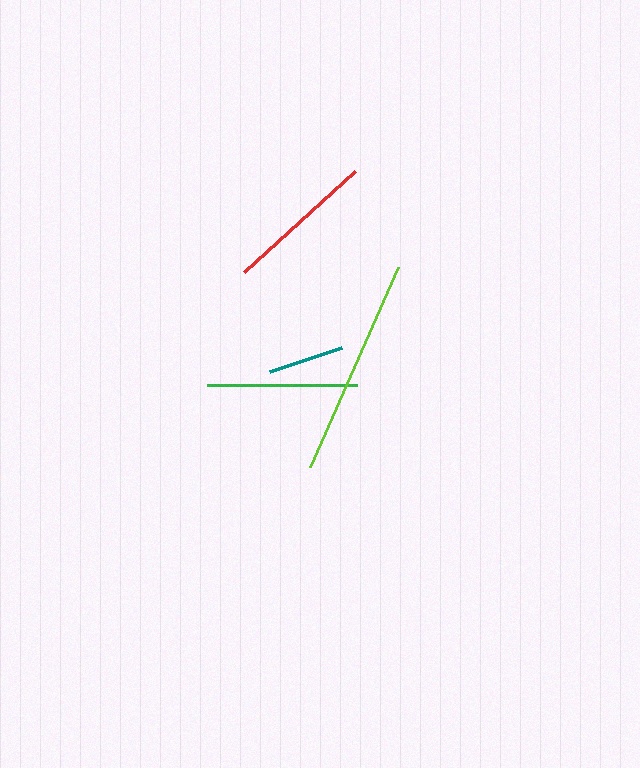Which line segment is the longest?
The lime line is the longest at approximately 219 pixels.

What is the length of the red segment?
The red segment is approximately 150 pixels long.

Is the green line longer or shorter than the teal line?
The green line is longer than the teal line.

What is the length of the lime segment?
The lime segment is approximately 219 pixels long.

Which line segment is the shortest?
The teal line is the shortest at approximately 76 pixels.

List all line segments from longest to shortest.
From longest to shortest: lime, red, green, teal.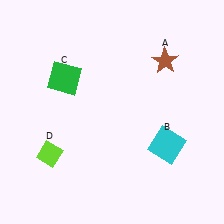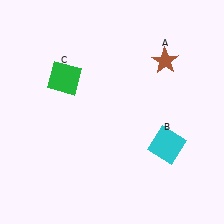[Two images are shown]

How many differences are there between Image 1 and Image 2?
There is 1 difference between the two images.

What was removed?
The lime diamond (D) was removed in Image 2.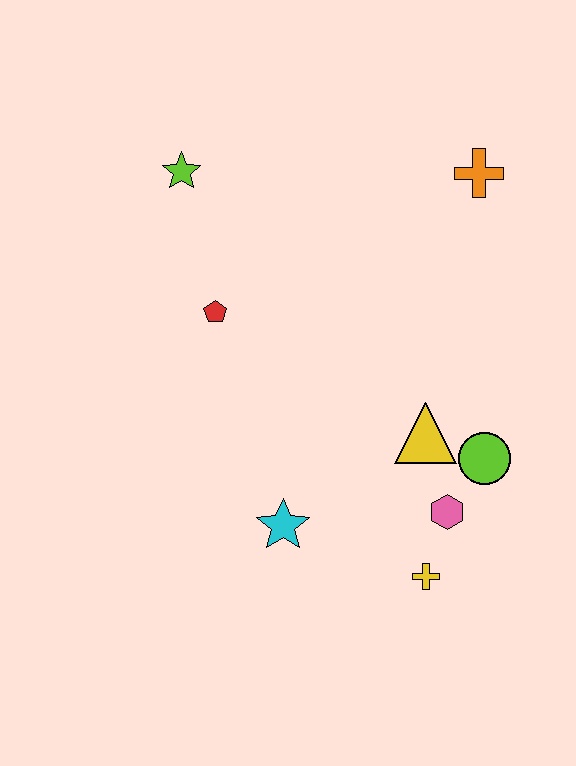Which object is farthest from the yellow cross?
The lime star is farthest from the yellow cross.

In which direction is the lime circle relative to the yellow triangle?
The lime circle is to the right of the yellow triangle.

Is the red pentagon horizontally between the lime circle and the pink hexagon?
No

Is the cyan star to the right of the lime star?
Yes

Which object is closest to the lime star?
The red pentagon is closest to the lime star.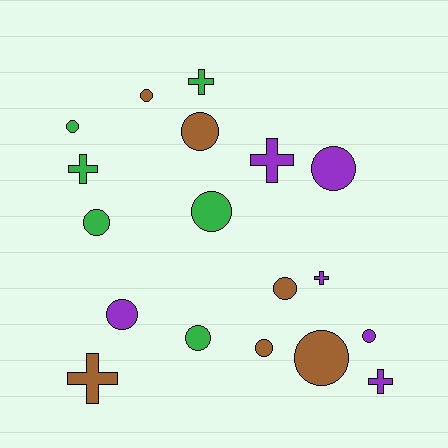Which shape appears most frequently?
Circle, with 12 objects.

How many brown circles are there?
There are 5 brown circles.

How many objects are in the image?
There are 18 objects.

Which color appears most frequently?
Brown, with 6 objects.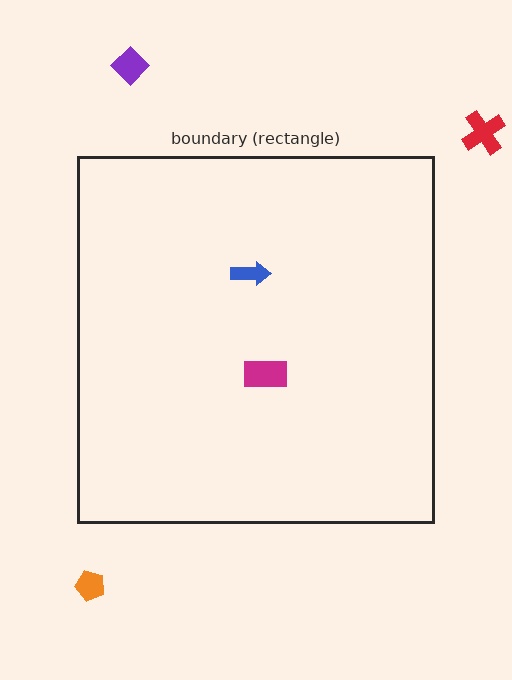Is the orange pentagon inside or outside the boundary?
Outside.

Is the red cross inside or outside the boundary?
Outside.